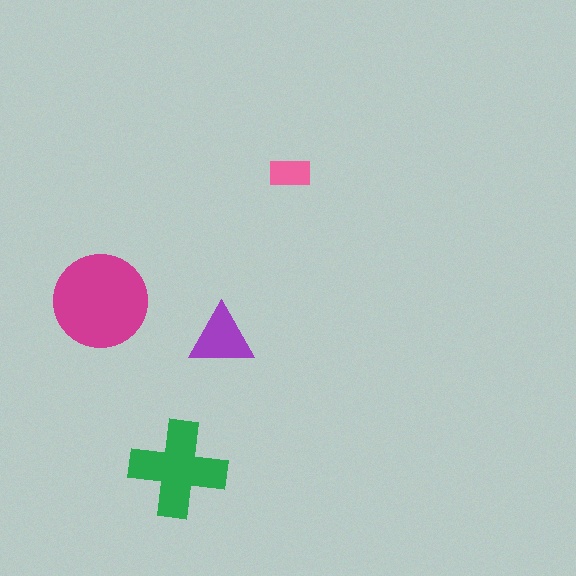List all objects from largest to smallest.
The magenta circle, the green cross, the purple triangle, the pink rectangle.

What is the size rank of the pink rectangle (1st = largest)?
4th.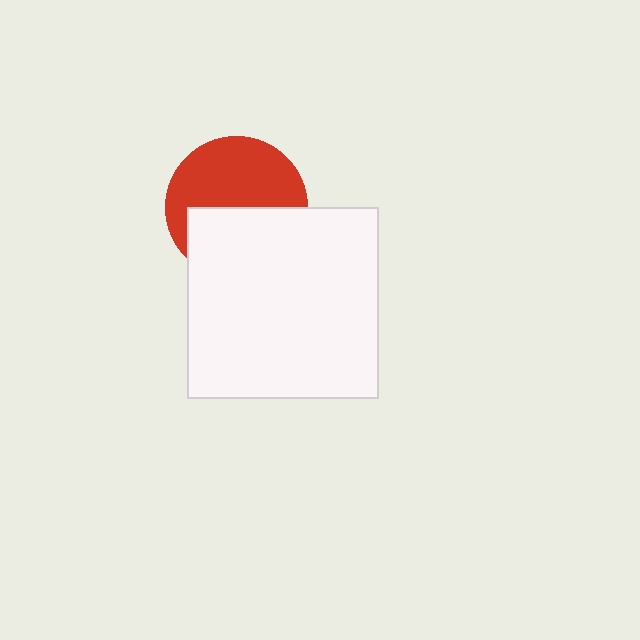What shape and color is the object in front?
The object in front is a white square.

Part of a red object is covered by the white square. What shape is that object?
It is a circle.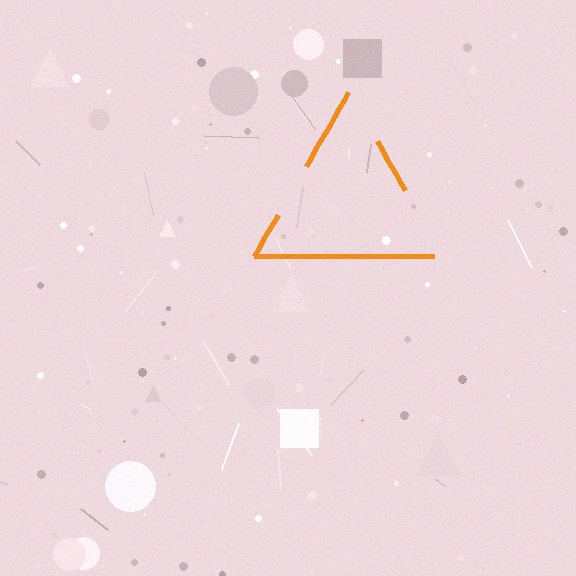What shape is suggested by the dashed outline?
The dashed outline suggests a triangle.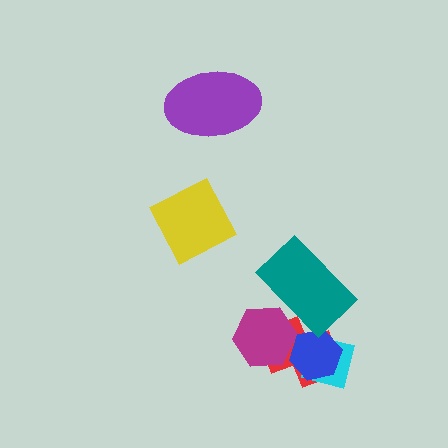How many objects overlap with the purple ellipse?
0 objects overlap with the purple ellipse.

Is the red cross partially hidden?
Yes, it is partially covered by another shape.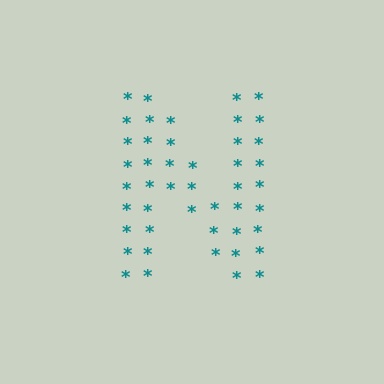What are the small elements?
The small elements are asterisks.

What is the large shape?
The large shape is the letter N.